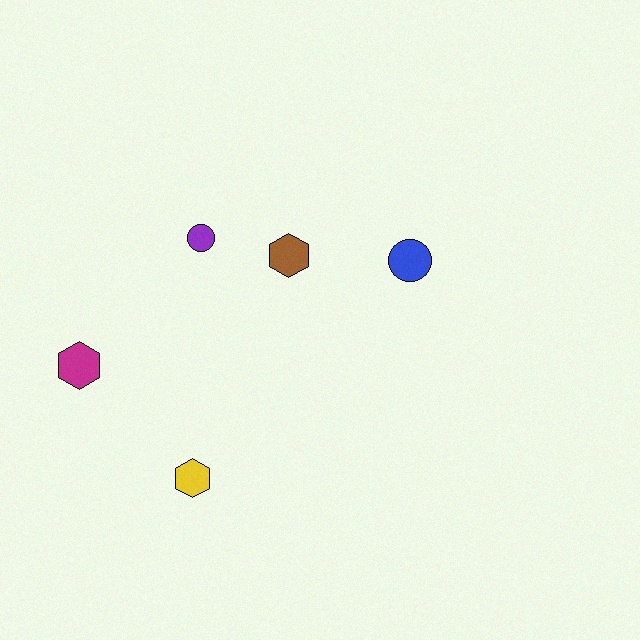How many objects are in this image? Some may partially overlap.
There are 5 objects.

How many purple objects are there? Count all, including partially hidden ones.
There is 1 purple object.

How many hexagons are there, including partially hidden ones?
There are 3 hexagons.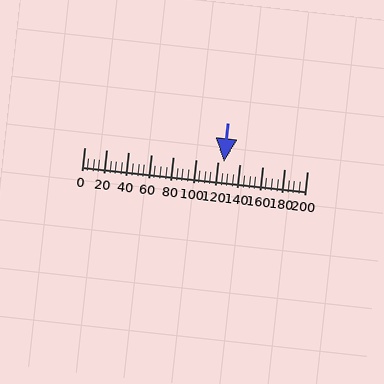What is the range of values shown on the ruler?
The ruler shows values from 0 to 200.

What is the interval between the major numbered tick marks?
The major tick marks are spaced 20 units apart.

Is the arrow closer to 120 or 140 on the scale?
The arrow is closer to 120.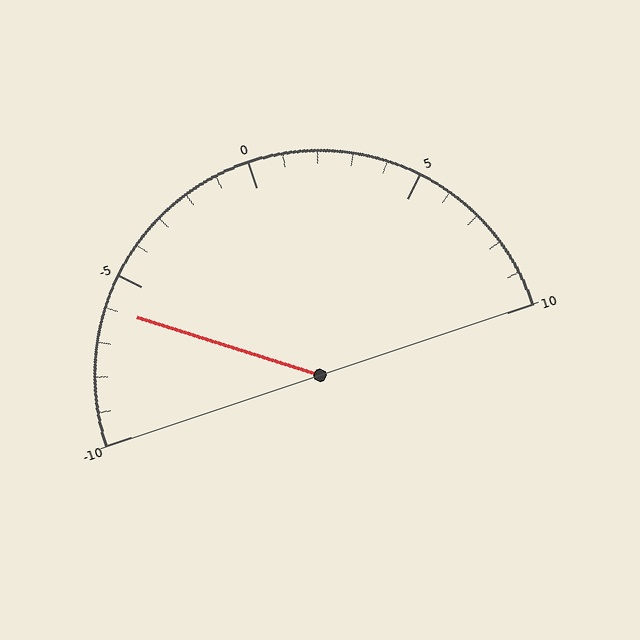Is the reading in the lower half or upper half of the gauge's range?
The reading is in the lower half of the range (-10 to 10).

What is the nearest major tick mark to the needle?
The nearest major tick mark is -5.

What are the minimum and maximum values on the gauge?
The gauge ranges from -10 to 10.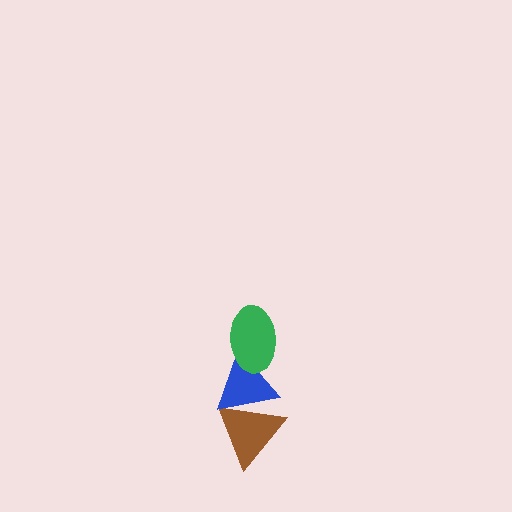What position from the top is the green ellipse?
The green ellipse is 1st from the top.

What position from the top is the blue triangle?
The blue triangle is 2nd from the top.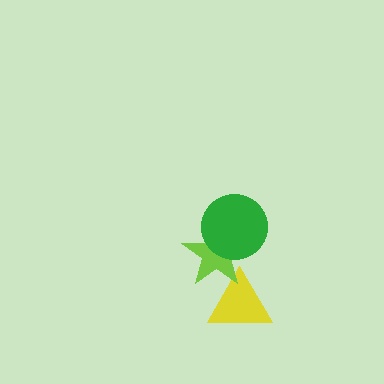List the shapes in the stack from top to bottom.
From top to bottom: the green circle, the lime star, the yellow triangle.